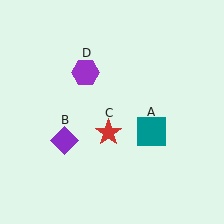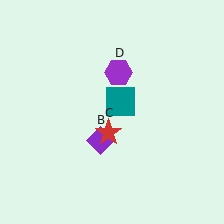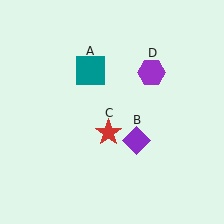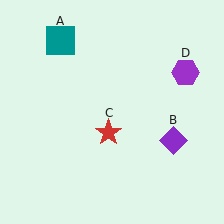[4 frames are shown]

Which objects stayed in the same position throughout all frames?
Red star (object C) remained stationary.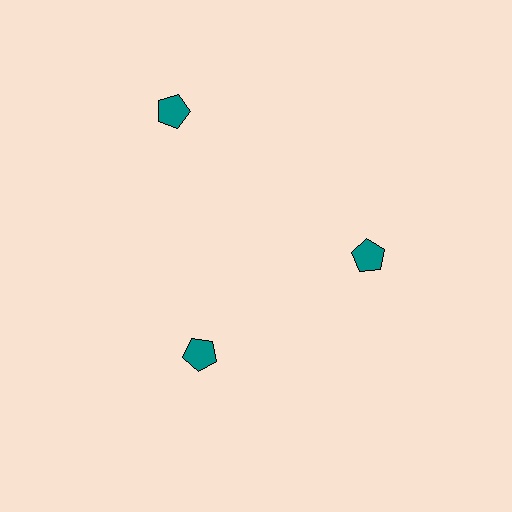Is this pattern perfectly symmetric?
No. The 3 teal pentagons are arranged in a ring, but one element near the 11 o'clock position is pushed outward from the center, breaking the 3-fold rotational symmetry.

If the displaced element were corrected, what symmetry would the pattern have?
It would have 3-fold rotational symmetry — the pattern would map onto itself every 120 degrees.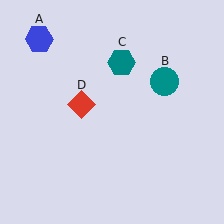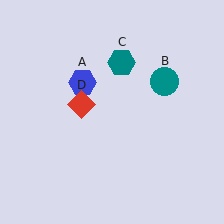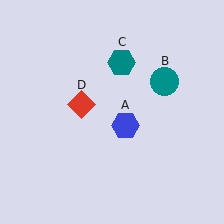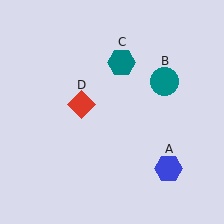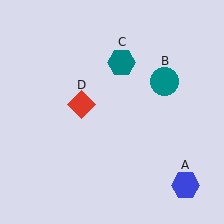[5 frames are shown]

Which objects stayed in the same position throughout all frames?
Teal circle (object B) and teal hexagon (object C) and red diamond (object D) remained stationary.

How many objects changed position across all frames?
1 object changed position: blue hexagon (object A).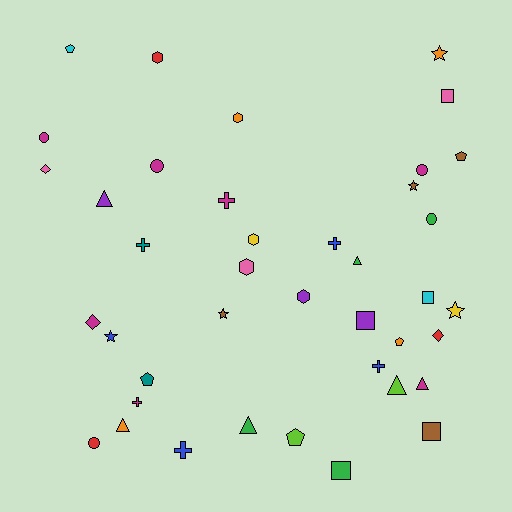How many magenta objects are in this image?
There are 7 magenta objects.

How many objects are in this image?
There are 40 objects.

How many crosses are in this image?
There are 6 crosses.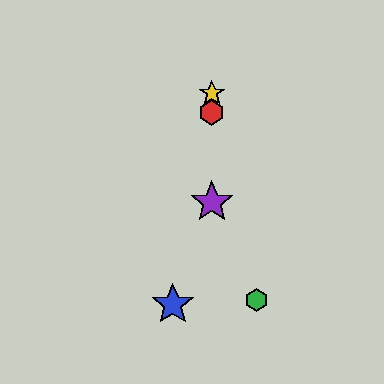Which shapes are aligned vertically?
The red hexagon, the yellow star, the purple star are aligned vertically.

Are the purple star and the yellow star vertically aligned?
Yes, both are at x≈212.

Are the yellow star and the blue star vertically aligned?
No, the yellow star is at x≈212 and the blue star is at x≈173.